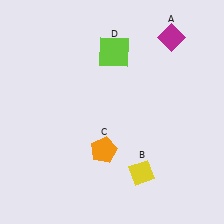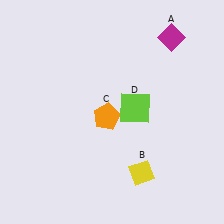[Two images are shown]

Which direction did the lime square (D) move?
The lime square (D) moved down.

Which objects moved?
The objects that moved are: the orange pentagon (C), the lime square (D).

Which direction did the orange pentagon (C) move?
The orange pentagon (C) moved up.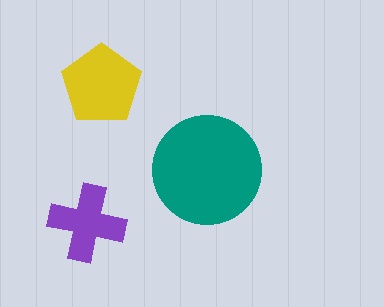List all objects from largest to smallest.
The teal circle, the yellow pentagon, the purple cross.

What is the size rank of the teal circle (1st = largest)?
1st.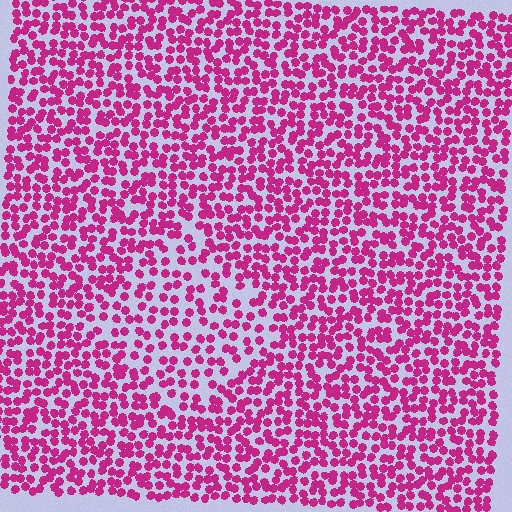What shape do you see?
I see a diamond.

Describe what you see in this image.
The image contains small magenta elements arranged at two different densities. A diamond-shaped region is visible where the elements are less densely packed than the surrounding area.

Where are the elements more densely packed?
The elements are more densely packed outside the diamond boundary.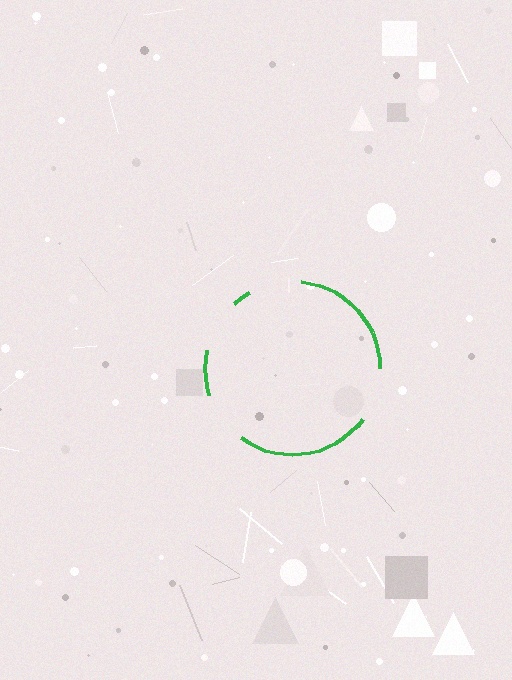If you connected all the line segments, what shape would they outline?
They would outline a circle.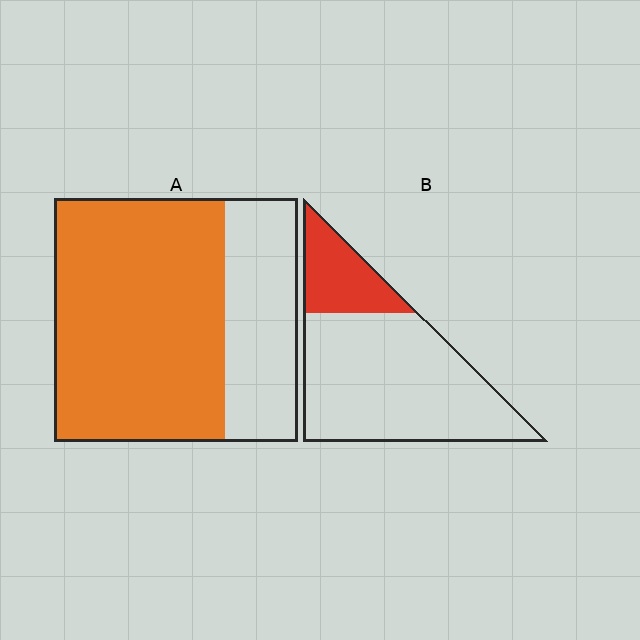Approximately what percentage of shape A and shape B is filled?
A is approximately 70% and B is approximately 20%.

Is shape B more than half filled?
No.